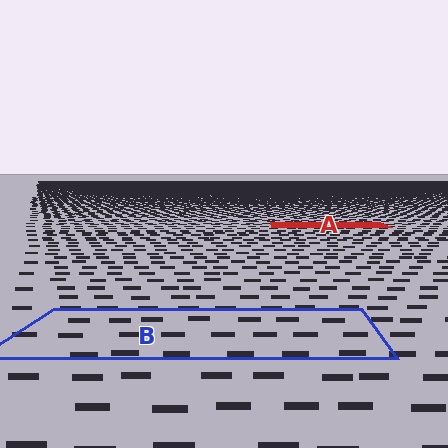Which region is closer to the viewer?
Region B is closer. The texture elements there are larger and more spread out.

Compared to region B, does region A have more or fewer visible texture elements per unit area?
Region A has more texture elements per unit area — they are packed more densely because it is farther away.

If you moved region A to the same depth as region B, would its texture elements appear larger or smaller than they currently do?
They would appear larger. At a closer depth, the same texture elements are projected at a bigger on-screen size.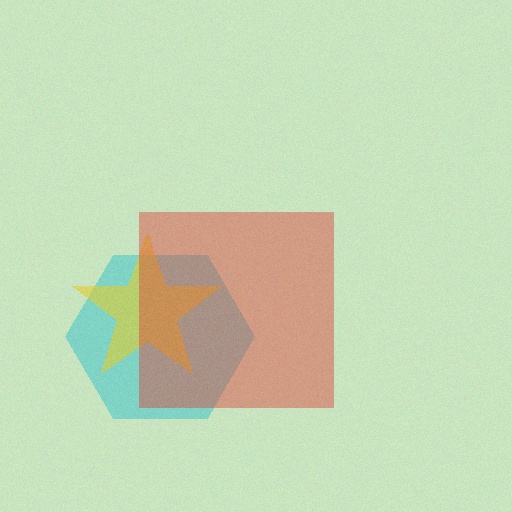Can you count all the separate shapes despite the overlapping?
Yes, there are 3 separate shapes.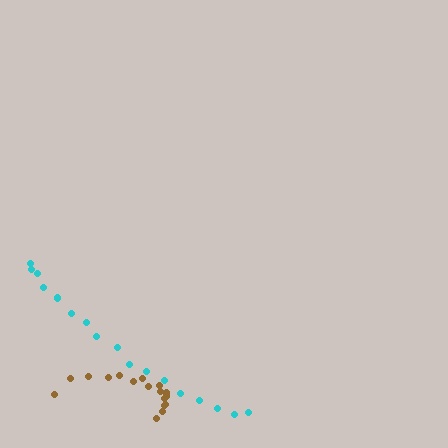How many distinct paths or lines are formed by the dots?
There are 2 distinct paths.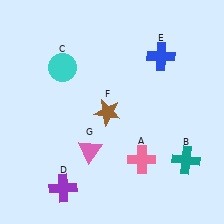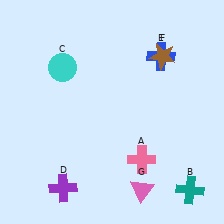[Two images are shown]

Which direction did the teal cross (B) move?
The teal cross (B) moved down.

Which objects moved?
The objects that moved are: the teal cross (B), the brown star (F), the pink triangle (G).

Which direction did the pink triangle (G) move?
The pink triangle (G) moved right.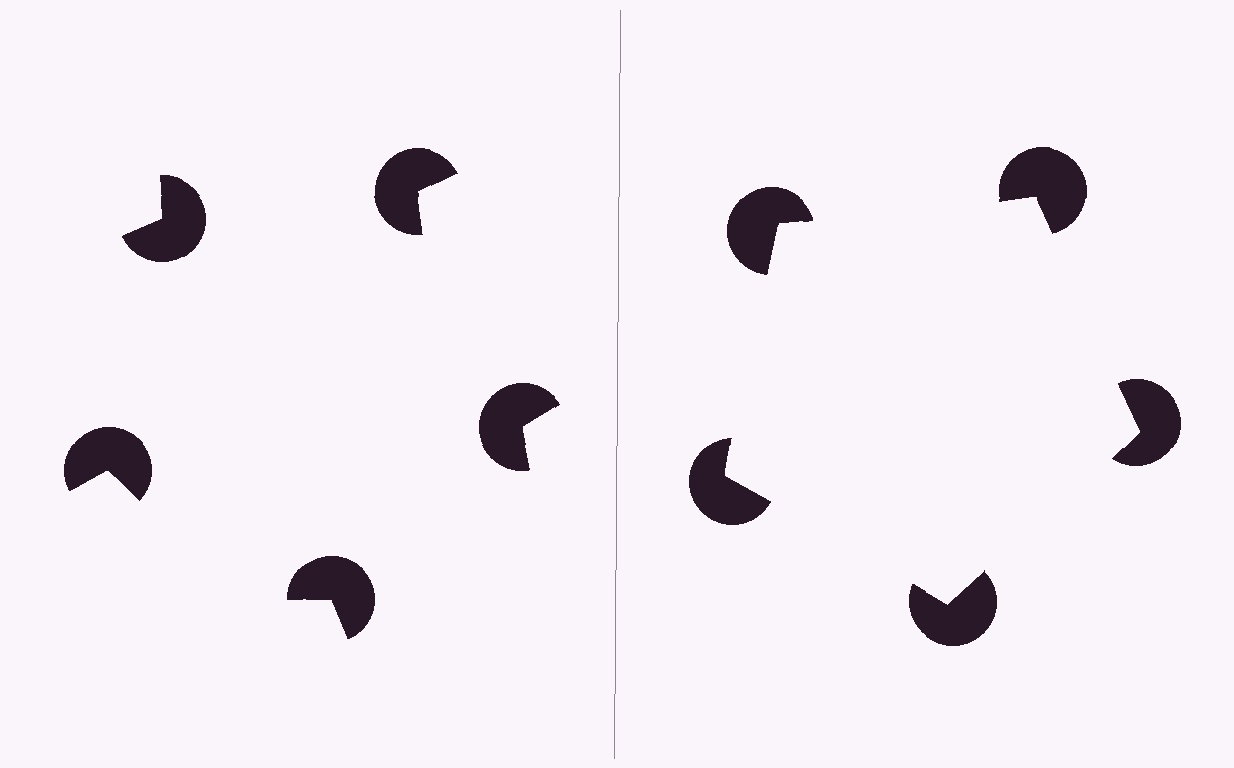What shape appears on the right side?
An illusory pentagon.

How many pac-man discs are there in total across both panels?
10 — 5 on each side.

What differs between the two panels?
The pac-man discs are positioned identically on both sides; only the wedge orientations differ. On the right they align to a pentagon; on the left they are misaligned.